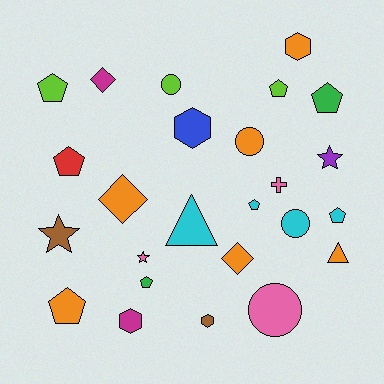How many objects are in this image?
There are 25 objects.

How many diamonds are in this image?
There are 3 diamonds.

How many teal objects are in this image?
There are no teal objects.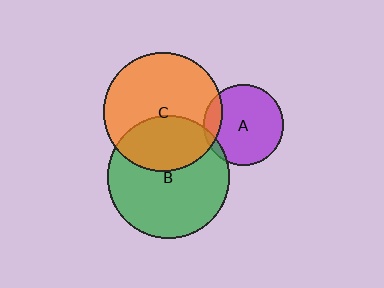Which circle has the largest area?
Circle B (green).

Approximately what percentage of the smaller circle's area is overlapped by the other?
Approximately 35%.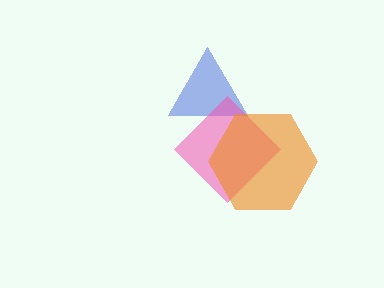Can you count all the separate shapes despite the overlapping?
Yes, there are 3 separate shapes.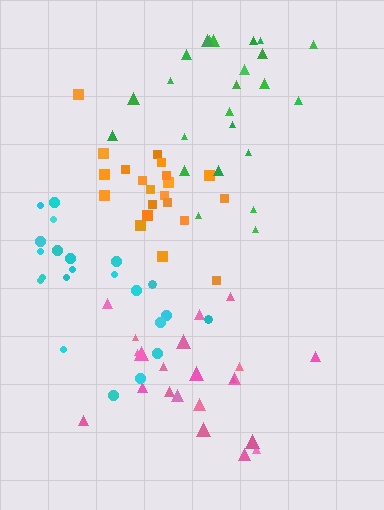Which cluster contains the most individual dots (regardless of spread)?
Green (24).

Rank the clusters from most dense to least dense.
orange, cyan, pink, green.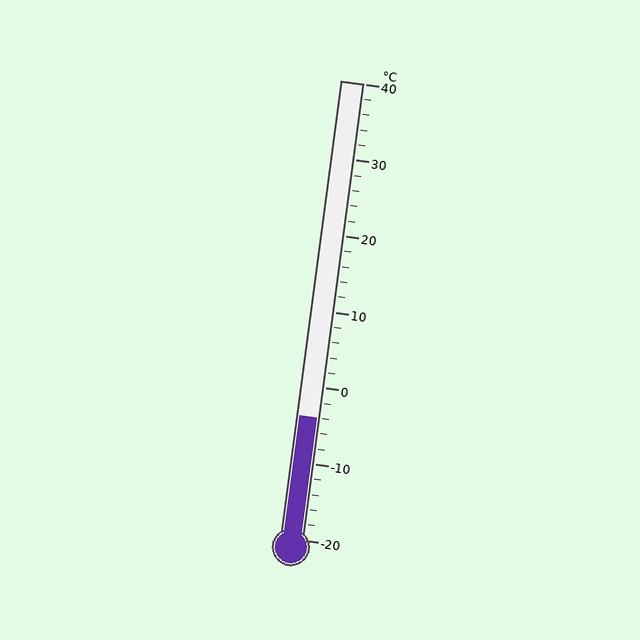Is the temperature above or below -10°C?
The temperature is above -10°C.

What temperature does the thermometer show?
The thermometer shows approximately -4°C.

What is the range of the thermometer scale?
The thermometer scale ranges from -20°C to 40°C.